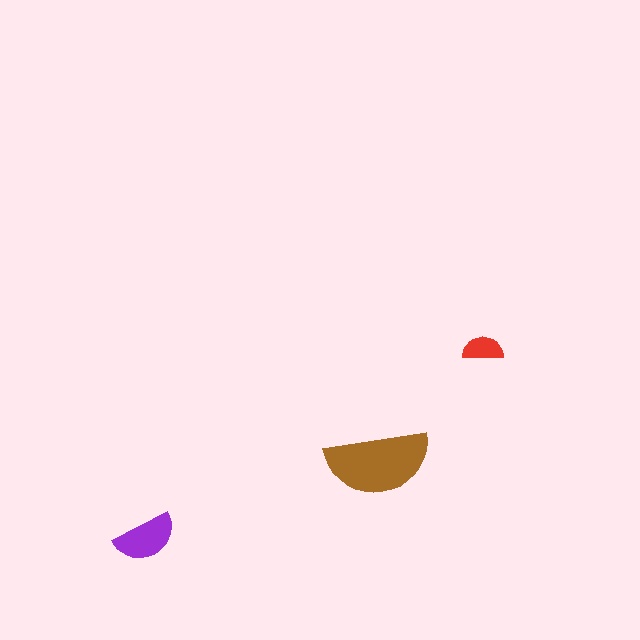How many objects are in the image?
There are 3 objects in the image.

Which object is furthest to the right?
The red semicircle is rightmost.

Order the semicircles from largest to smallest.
the brown one, the purple one, the red one.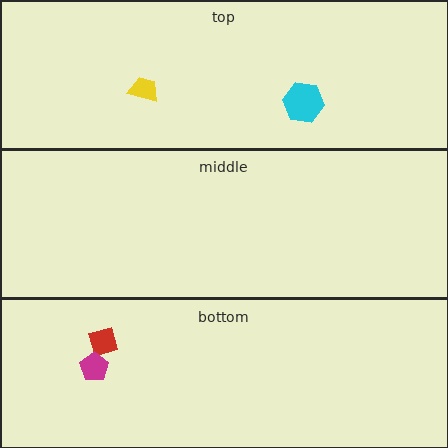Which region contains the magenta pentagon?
The bottom region.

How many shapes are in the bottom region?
2.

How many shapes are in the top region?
2.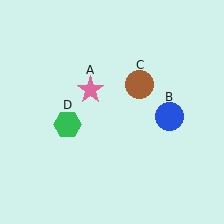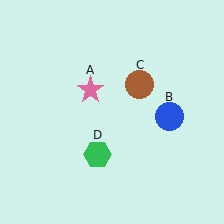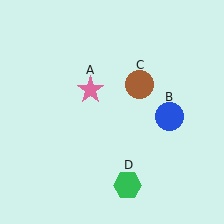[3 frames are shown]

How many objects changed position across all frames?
1 object changed position: green hexagon (object D).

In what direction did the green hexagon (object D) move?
The green hexagon (object D) moved down and to the right.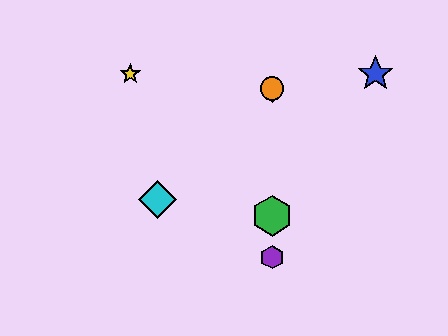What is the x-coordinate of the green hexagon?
The green hexagon is at x≈272.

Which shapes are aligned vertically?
The red diamond, the green hexagon, the purple hexagon, the orange circle are aligned vertically.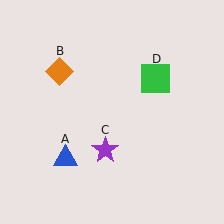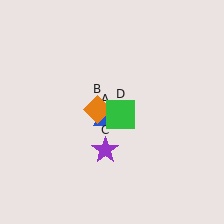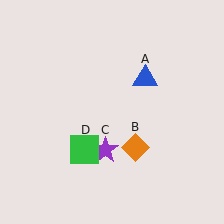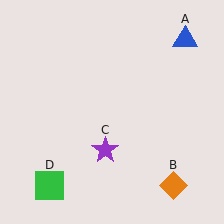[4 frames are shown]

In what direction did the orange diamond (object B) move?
The orange diamond (object B) moved down and to the right.